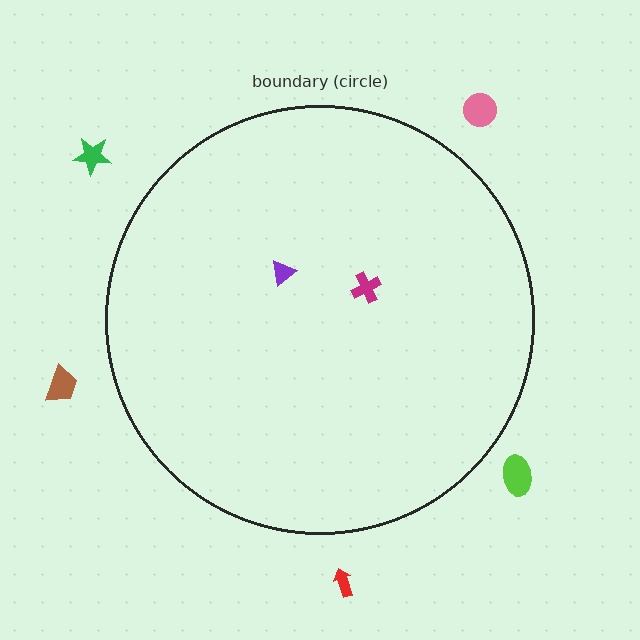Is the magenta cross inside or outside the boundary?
Inside.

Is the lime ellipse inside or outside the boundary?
Outside.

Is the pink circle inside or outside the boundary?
Outside.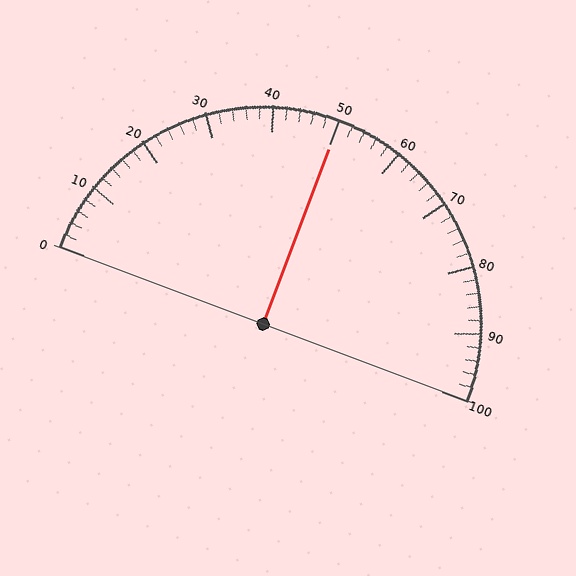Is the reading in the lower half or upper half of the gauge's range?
The reading is in the upper half of the range (0 to 100).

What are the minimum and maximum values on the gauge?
The gauge ranges from 0 to 100.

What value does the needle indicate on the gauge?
The needle indicates approximately 50.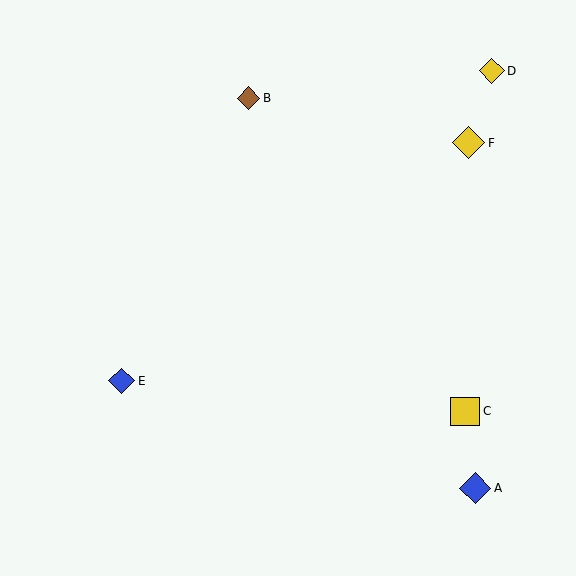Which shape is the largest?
The yellow diamond (labeled F) is the largest.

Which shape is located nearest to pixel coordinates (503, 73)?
The yellow diamond (labeled D) at (492, 71) is nearest to that location.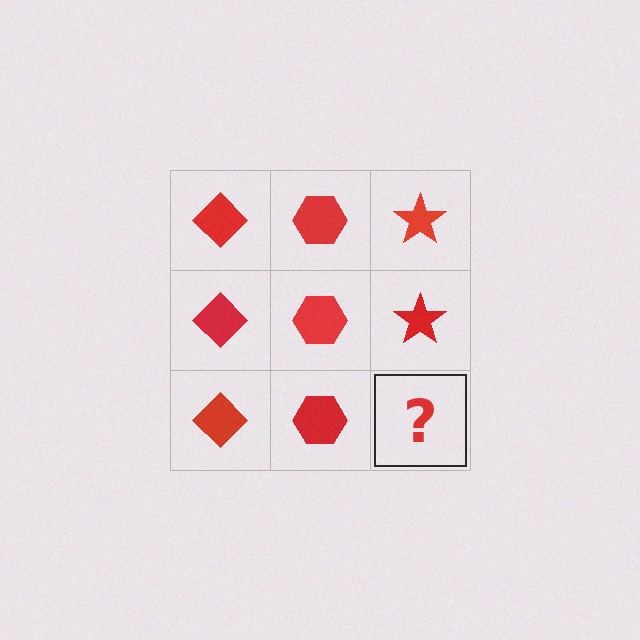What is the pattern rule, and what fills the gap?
The rule is that each column has a consistent shape. The gap should be filled with a red star.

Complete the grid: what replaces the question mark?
The question mark should be replaced with a red star.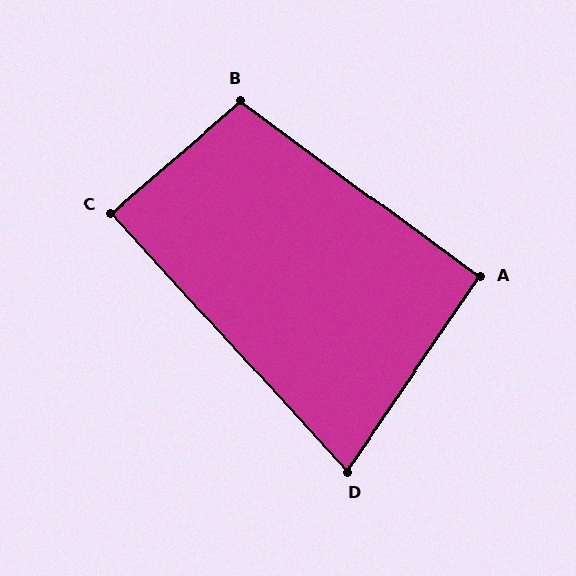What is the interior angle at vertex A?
Approximately 92 degrees (approximately right).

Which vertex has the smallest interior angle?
D, at approximately 77 degrees.